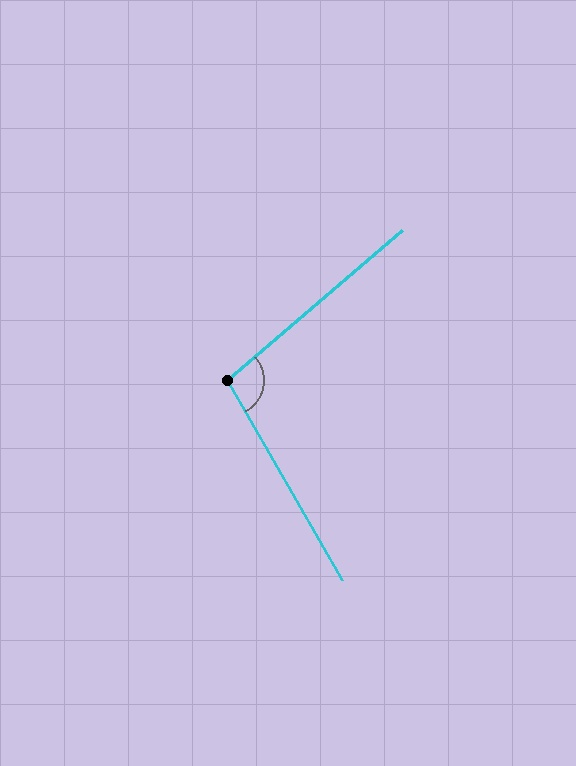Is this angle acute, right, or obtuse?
It is obtuse.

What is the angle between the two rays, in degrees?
Approximately 101 degrees.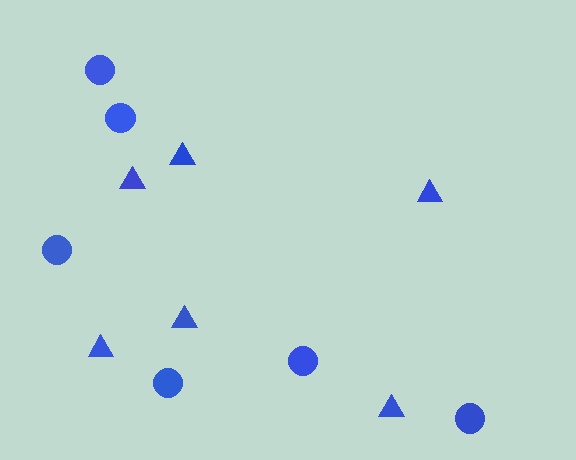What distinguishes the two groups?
There are 2 groups: one group of circles (6) and one group of triangles (6).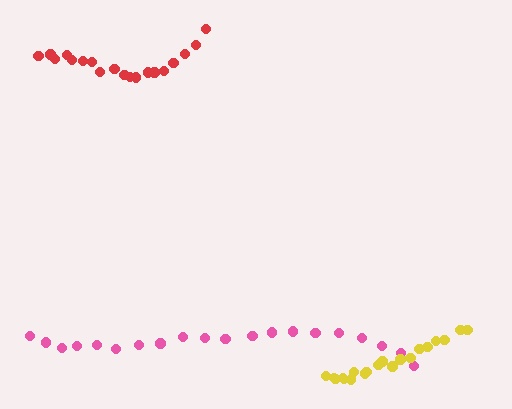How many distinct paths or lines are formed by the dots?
There are 3 distinct paths.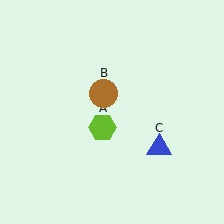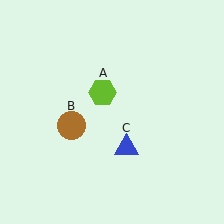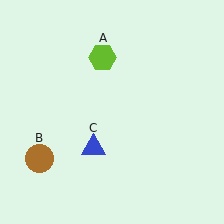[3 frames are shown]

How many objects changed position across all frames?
3 objects changed position: lime hexagon (object A), brown circle (object B), blue triangle (object C).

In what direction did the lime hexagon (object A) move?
The lime hexagon (object A) moved up.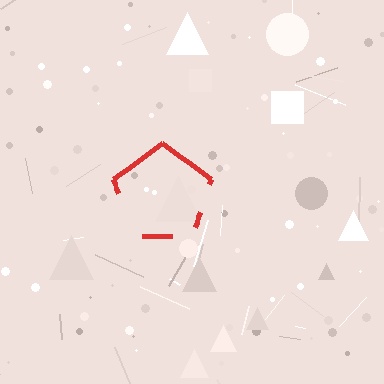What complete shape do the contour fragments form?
The contour fragments form a pentagon.